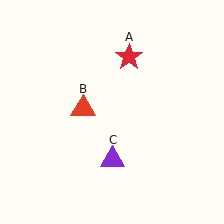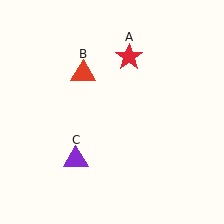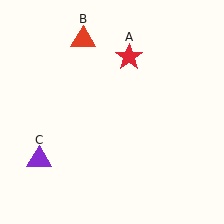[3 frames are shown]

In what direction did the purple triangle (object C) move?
The purple triangle (object C) moved left.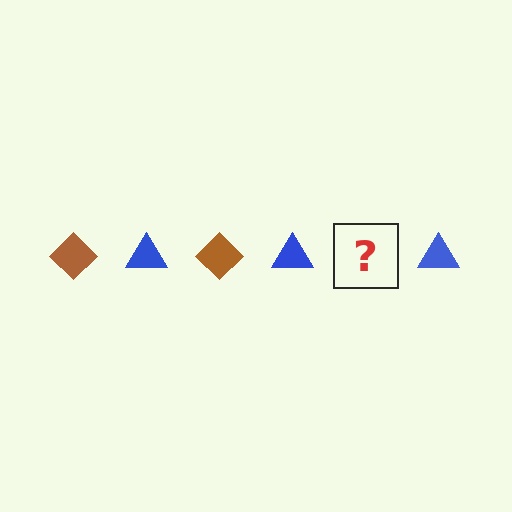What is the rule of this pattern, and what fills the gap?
The rule is that the pattern alternates between brown diamond and blue triangle. The gap should be filled with a brown diamond.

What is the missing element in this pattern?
The missing element is a brown diamond.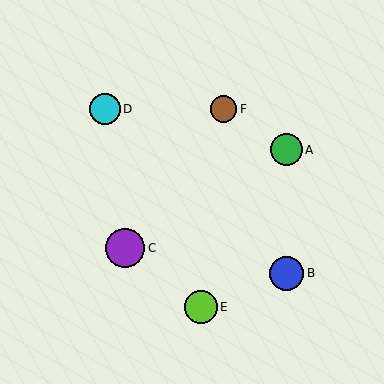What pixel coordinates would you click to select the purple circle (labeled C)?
Click at (125, 248) to select the purple circle C.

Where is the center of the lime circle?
The center of the lime circle is at (201, 307).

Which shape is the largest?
The purple circle (labeled C) is the largest.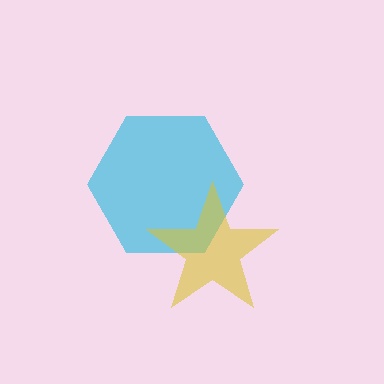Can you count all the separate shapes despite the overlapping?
Yes, there are 2 separate shapes.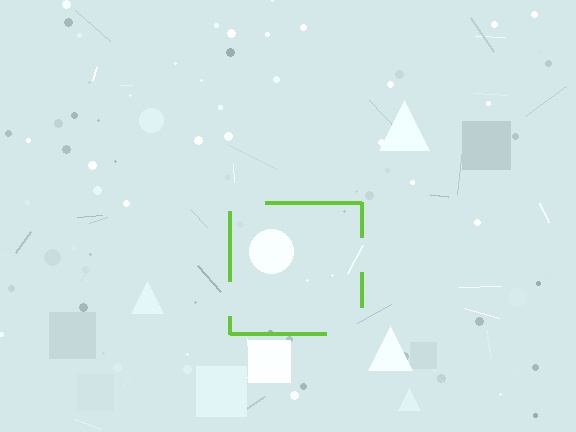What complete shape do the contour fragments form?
The contour fragments form a square.